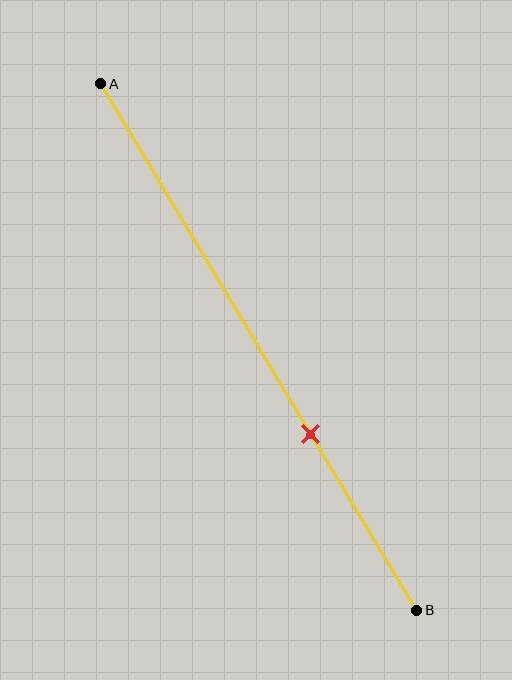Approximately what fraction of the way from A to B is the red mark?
The red mark is approximately 65% of the way from A to B.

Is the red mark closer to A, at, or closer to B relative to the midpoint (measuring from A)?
The red mark is closer to point B than the midpoint of segment AB.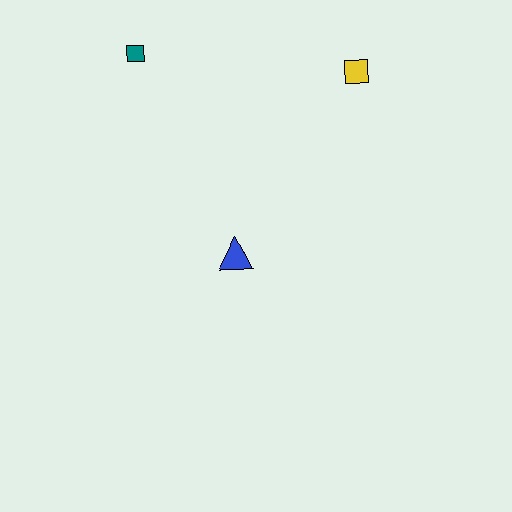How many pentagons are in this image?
There are no pentagons.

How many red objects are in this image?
There are no red objects.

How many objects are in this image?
There are 3 objects.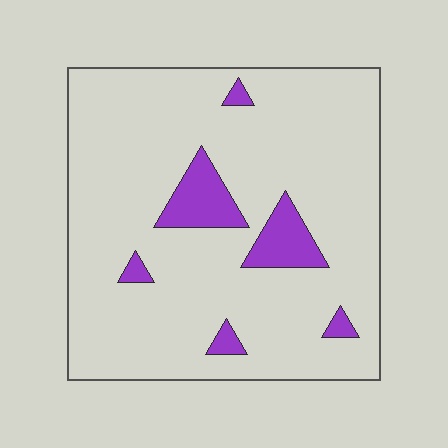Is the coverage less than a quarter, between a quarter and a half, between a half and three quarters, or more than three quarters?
Less than a quarter.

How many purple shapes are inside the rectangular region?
6.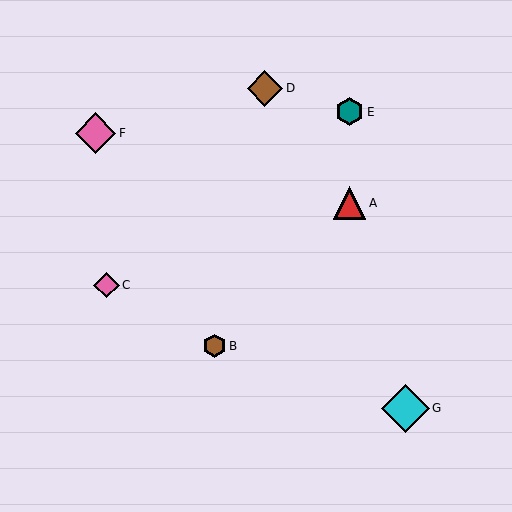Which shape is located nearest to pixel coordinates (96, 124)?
The pink diamond (labeled F) at (95, 133) is nearest to that location.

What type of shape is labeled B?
Shape B is a brown hexagon.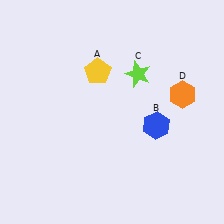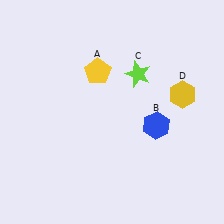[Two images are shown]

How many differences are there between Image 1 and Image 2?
There is 1 difference between the two images.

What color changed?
The hexagon (D) changed from orange in Image 1 to yellow in Image 2.